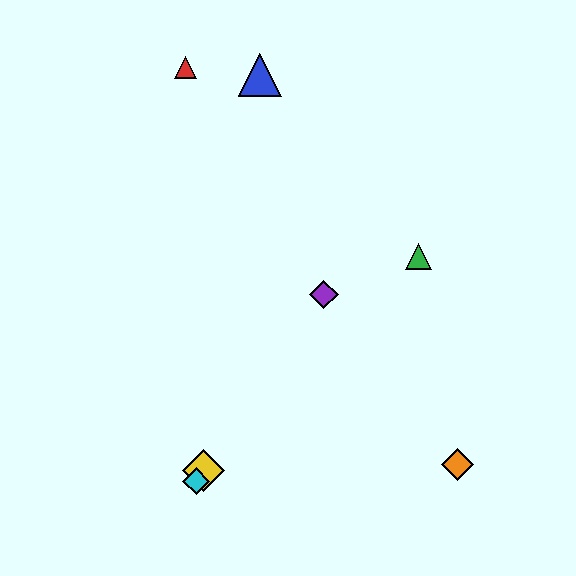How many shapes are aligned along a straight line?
3 shapes (the yellow diamond, the purple diamond, the cyan diamond) are aligned along a straight line.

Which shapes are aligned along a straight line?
The yellow diamond, the purple diamond, the cyan diamond are aligned along a straight line.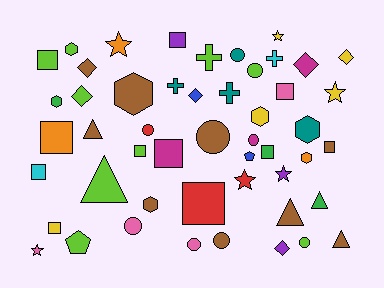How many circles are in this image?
There are 9 circles.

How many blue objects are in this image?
There are 2 blue objects.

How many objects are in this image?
There are 50 objects.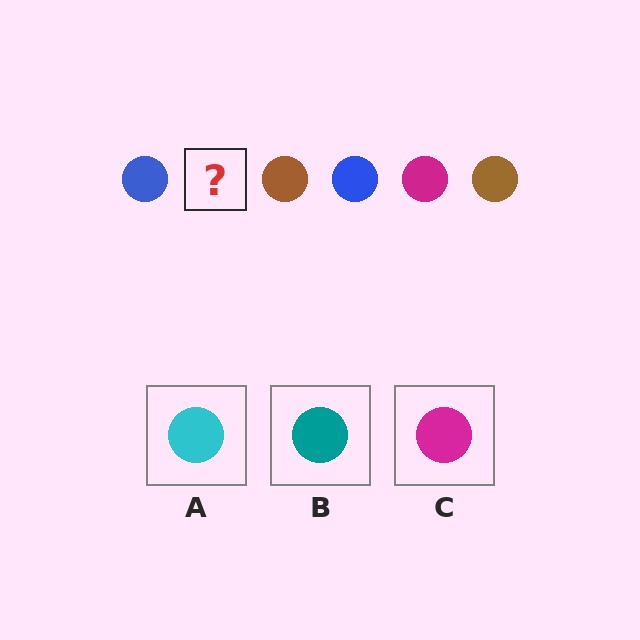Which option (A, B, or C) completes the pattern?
C.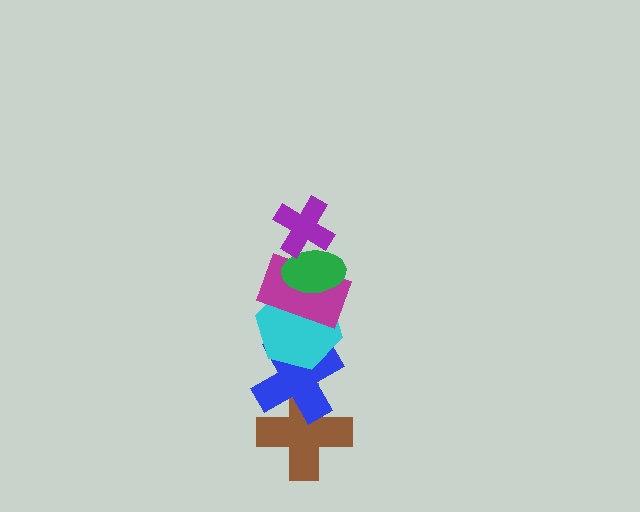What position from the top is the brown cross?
The brown cross is 6th from the top.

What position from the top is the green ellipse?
The green ellipse is 2nd from the top.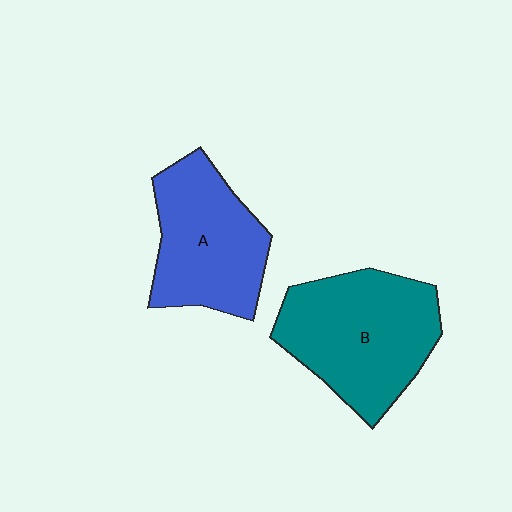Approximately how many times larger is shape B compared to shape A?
Approximately 1.2 times.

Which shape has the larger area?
Shape B (teal).